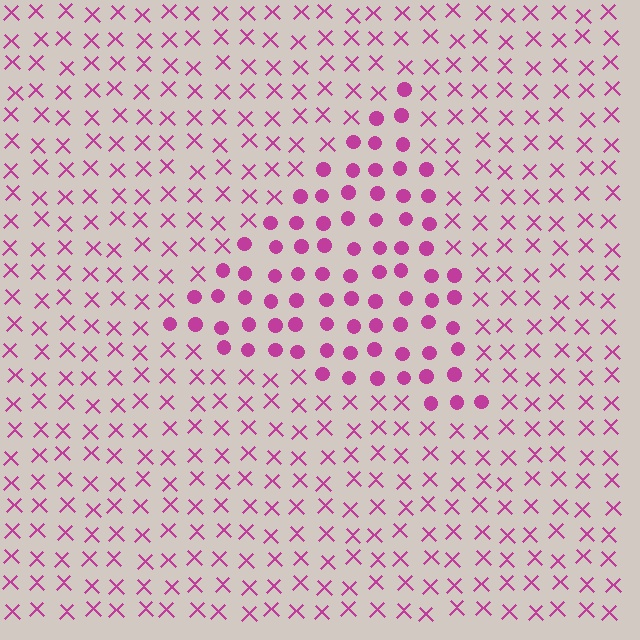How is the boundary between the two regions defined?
The boundary is defined by a change in element shape: circles inside vs. X marks outside. All elements share the same color and spacing.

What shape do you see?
I see a triangle.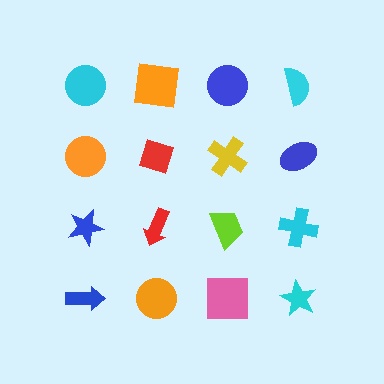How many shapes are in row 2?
4 shapes.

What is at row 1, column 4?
A cyan semicircle.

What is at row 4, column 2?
An orange circle.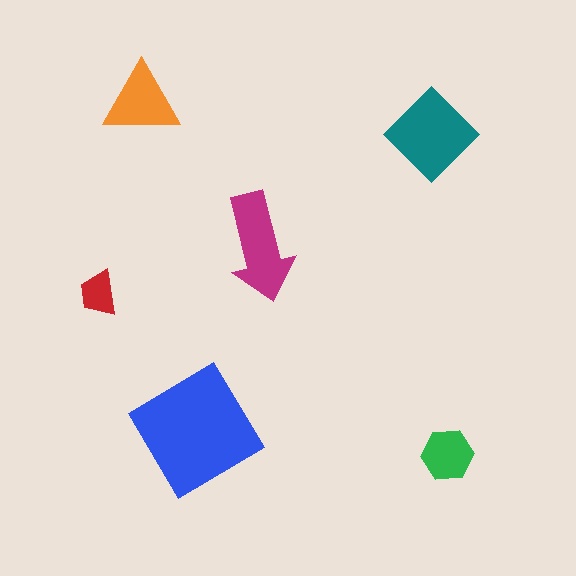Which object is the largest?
The blue diamond.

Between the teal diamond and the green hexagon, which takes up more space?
The teal diamond.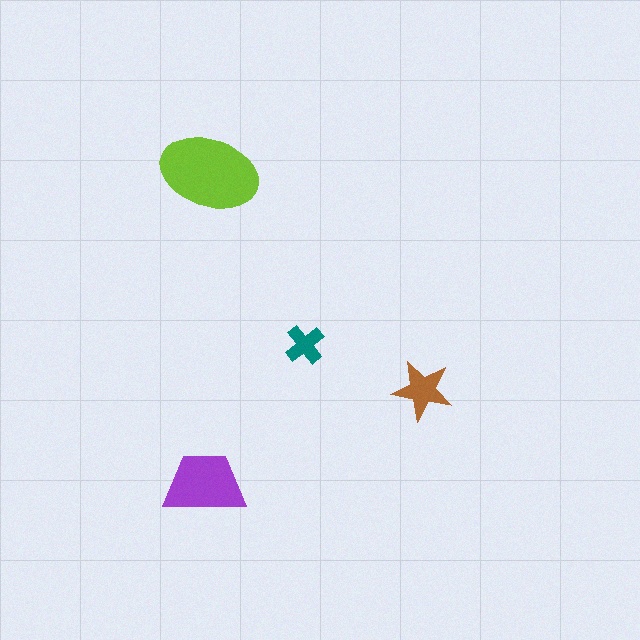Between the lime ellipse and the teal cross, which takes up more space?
The lime ellipse.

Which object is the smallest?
The teal cross.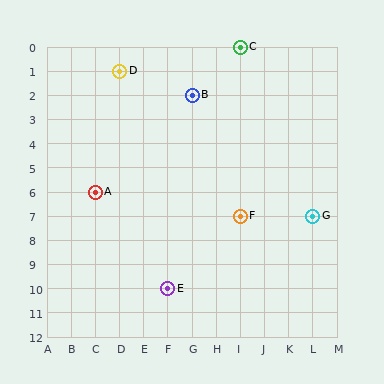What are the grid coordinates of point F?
Point F is at grid coordinates (I, 7).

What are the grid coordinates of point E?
Point E is at grid coordinates (F, 10).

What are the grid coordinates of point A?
Point A is at grid coordinates (C, 6).